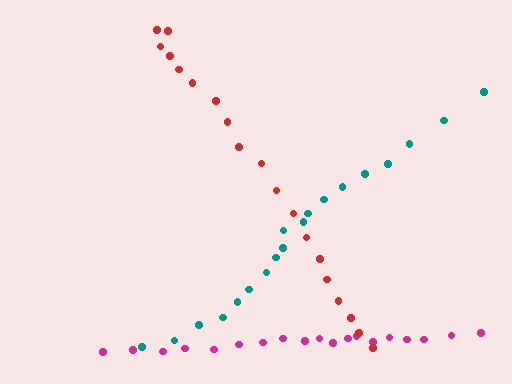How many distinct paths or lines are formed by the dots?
There are 3 distinct paths.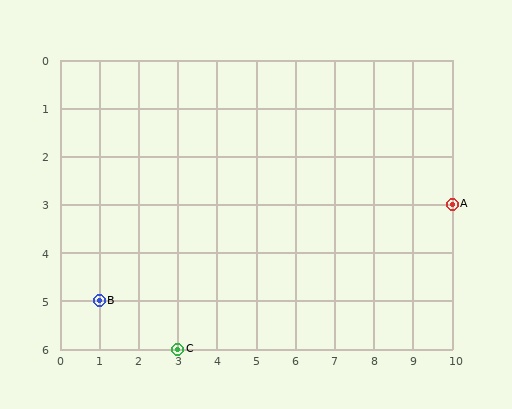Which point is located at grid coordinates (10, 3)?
Point A is at (10, 3).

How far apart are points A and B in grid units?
Points A and B are 9 columns and 2 rows apart (about 9.2 grid units diagonally).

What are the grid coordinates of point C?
Point C is at grid coordinates (3, 6).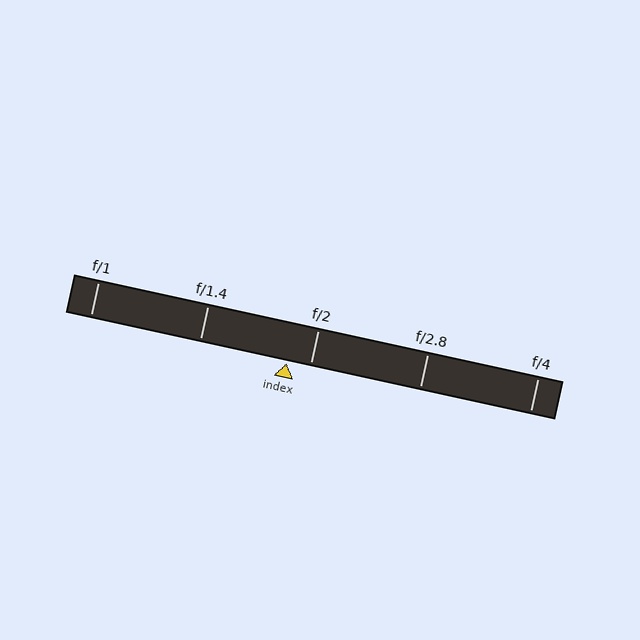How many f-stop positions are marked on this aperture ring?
There are 5 f-stop positions marked.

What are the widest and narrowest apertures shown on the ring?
The widest aperture shown is f/1 and the narrowest is f/4.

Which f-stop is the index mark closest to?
The index mark is closest to f/2.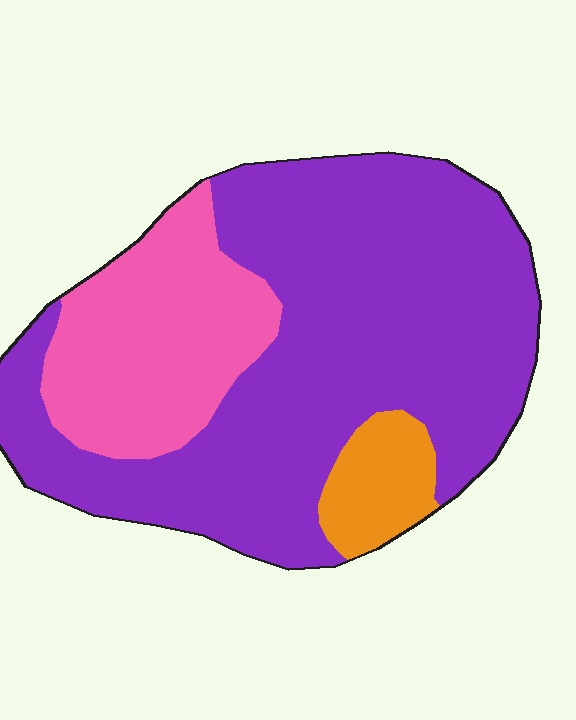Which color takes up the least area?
Orange, at roughly 10%.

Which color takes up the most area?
Purple, at roughly 70%.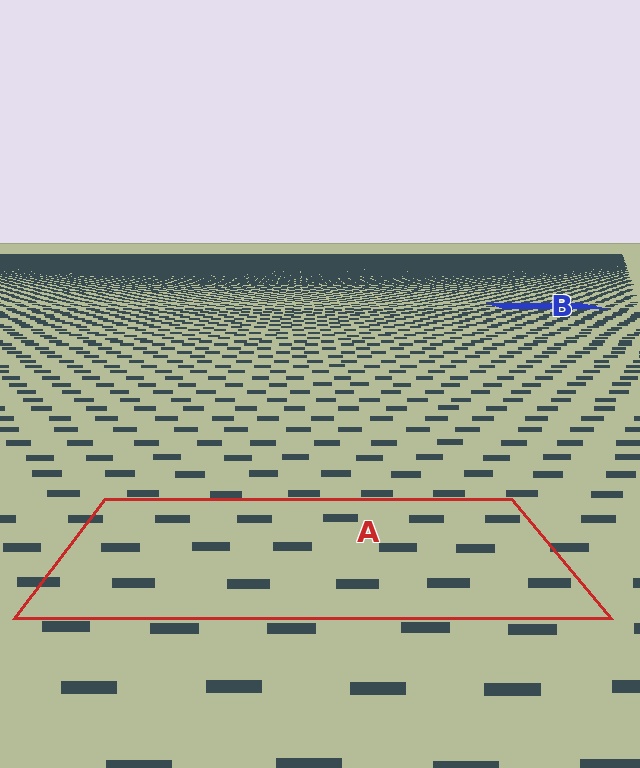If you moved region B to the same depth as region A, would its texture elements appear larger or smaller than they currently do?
They would appear larger. At a closer depth, the same texture elements are projected at a bigger on-screen size.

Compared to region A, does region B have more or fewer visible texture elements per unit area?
Region B has more texture elements per unit area — they are packed more densely because it is farther away.